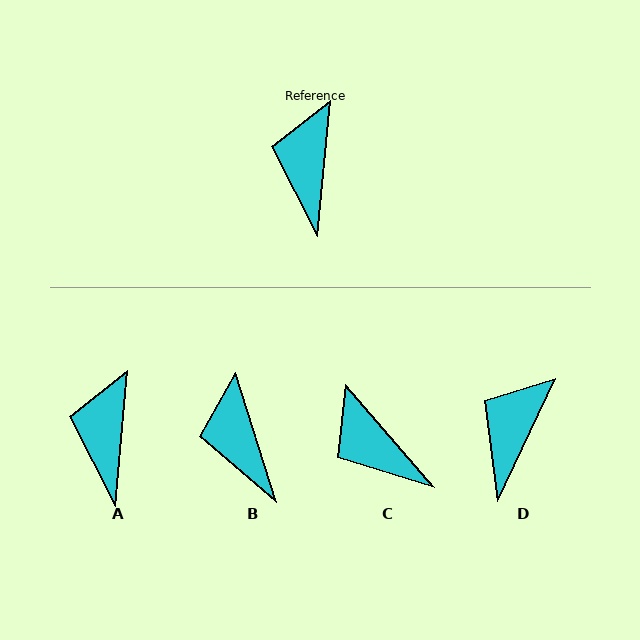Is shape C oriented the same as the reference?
No, it is off by about 46 degrees.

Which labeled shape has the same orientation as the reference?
A.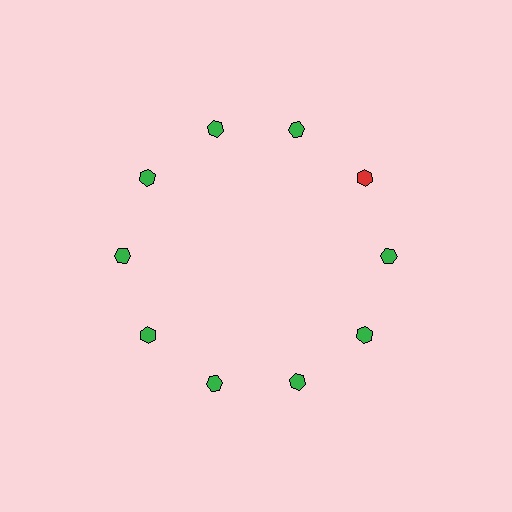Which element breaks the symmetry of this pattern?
The red hexagon at roughly the 2 o'clock position breaks the symmetry. All other shapes are green hexagons.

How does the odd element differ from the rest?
It has a different color: red instead of green.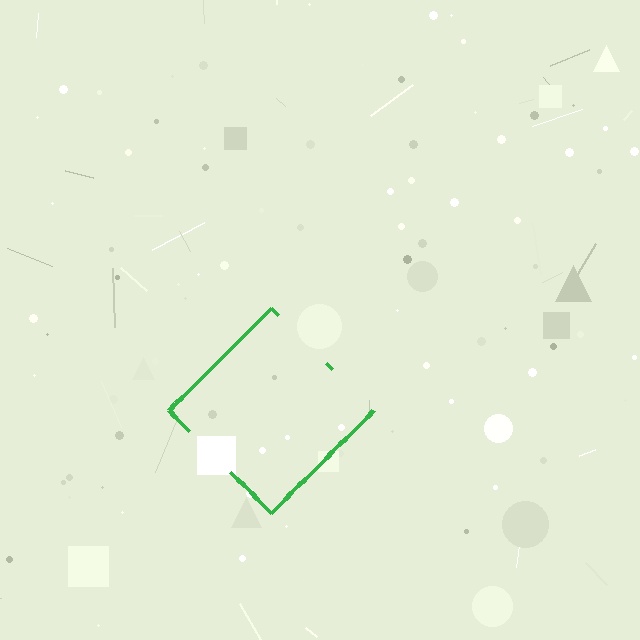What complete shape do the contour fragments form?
The contour fragments form a diamond.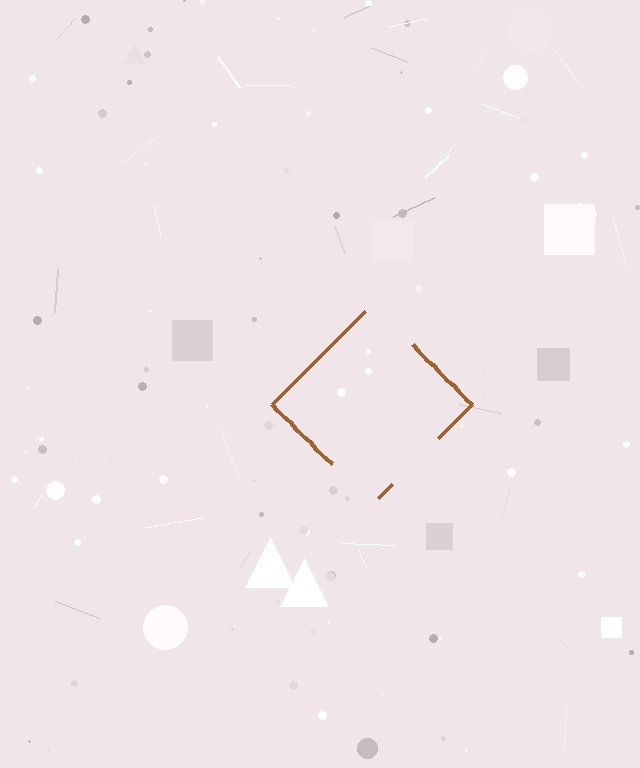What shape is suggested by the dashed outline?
The dashed outline suggests a diamond.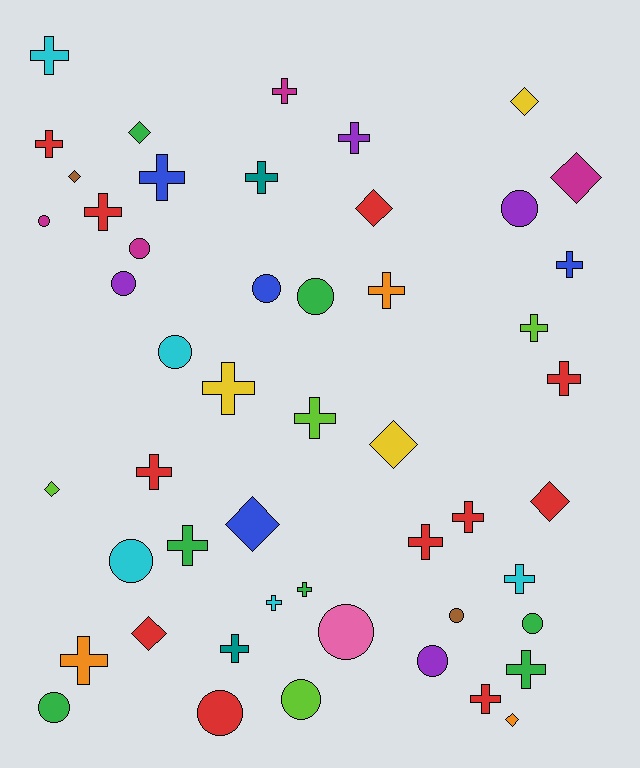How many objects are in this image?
There are 50 objects.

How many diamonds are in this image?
There are 11 diamonds.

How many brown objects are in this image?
There are 2 brown objects.